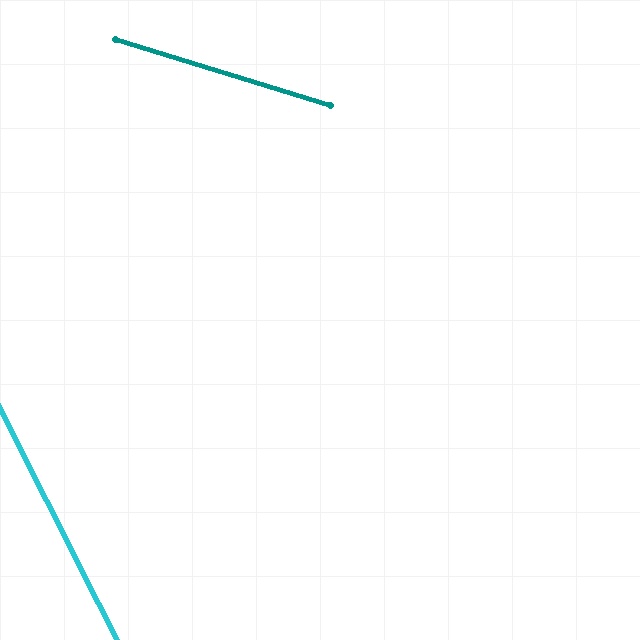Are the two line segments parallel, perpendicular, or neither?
Neither parallel nor perpendicular — they differ by about 46°.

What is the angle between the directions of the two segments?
Approximately 46 degrees.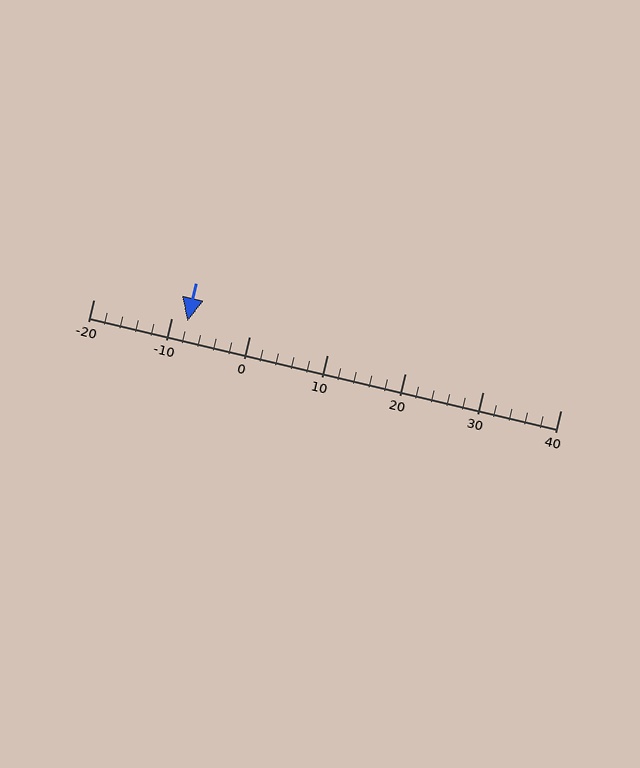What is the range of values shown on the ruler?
The ruler shows values from -20 to 40.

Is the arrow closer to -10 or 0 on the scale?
The arrow is closer to -10.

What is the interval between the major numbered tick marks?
The major tick marks are spaced 10 units apart.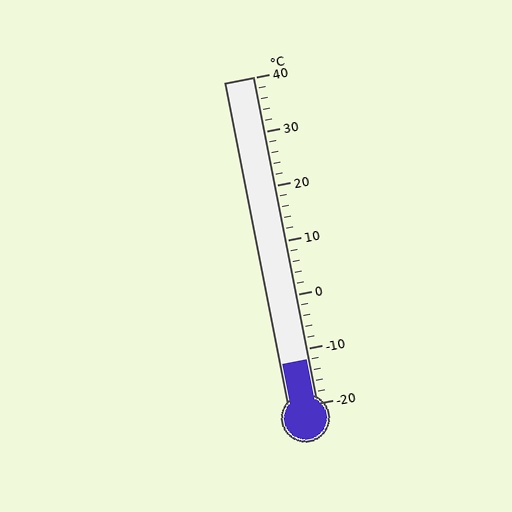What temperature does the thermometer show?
The thermometer shows approximately -12°C.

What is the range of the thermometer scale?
The thermometer scale ranges from -20°C to 40°C.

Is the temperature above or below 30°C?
The temperature is below 30°C.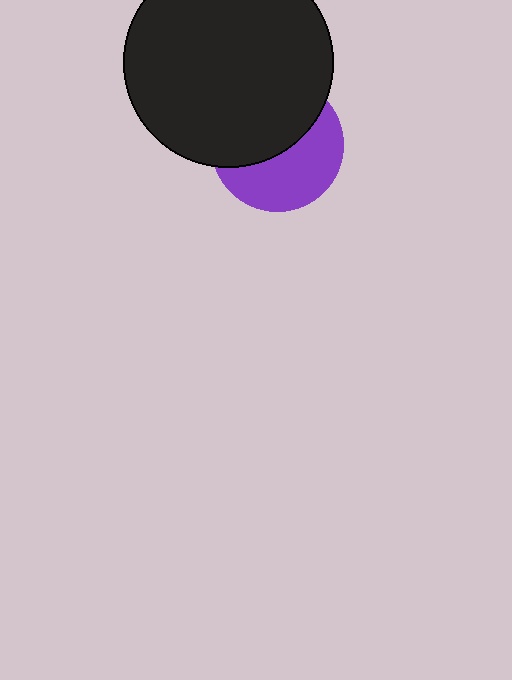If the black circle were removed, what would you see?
You would see the complete purple circle.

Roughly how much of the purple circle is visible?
About half of it is visible (roughly 48%).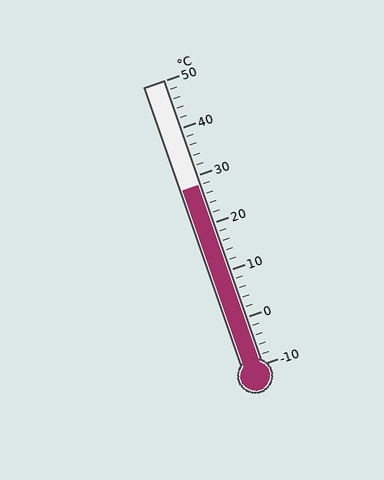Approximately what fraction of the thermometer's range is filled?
The thermometer is filled to approximately 65% of its range.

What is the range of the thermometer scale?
The thermometer scale ranges from -10°C to 50°C.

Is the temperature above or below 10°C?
The temperature is above 10°C.